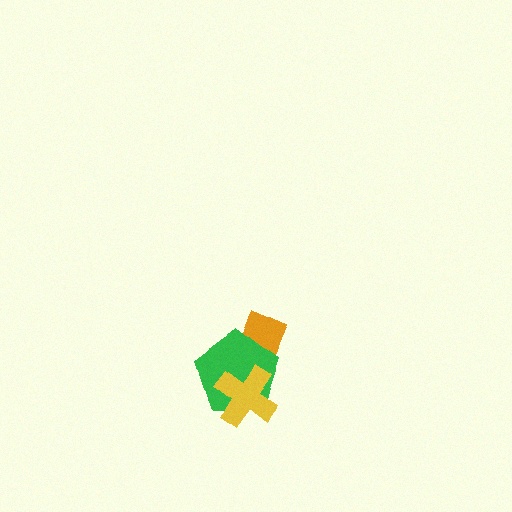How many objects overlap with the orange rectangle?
2 objects overlap with the orange rectangle.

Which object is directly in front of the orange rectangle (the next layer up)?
The green pentagon is directly in front of the orange rectangle.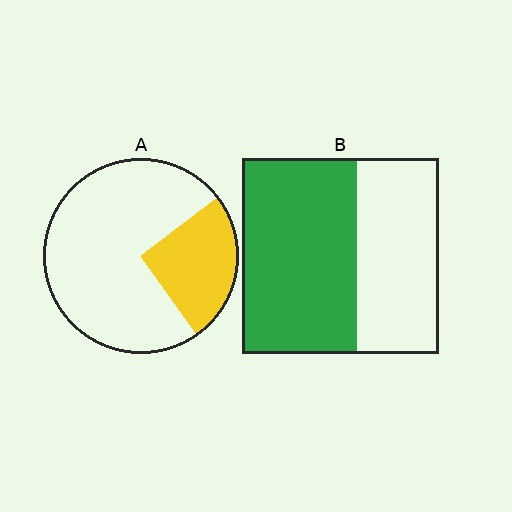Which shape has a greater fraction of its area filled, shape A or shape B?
Shape B.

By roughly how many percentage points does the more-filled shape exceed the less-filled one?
By roughly 35 percentage points (B over A).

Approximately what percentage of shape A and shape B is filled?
A is approximately 25% and B is approximately 60%.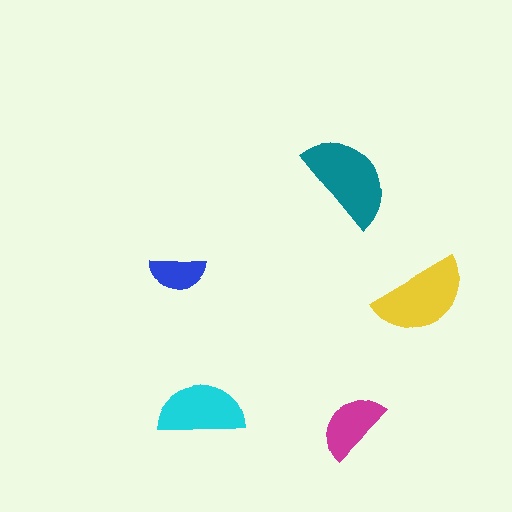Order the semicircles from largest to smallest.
the teal one, the yellow one, the cyan one, the magenta one, the blue one.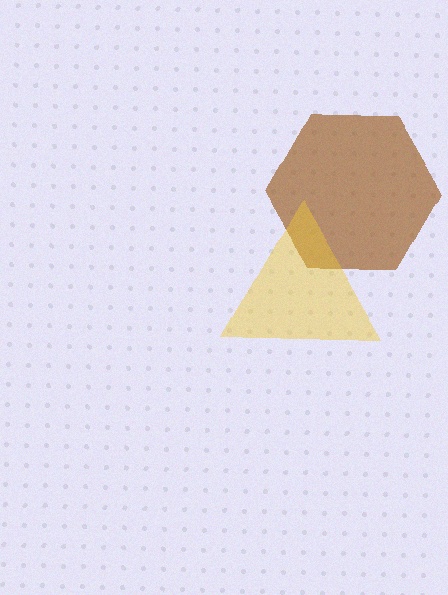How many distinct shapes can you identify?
There are 2 distinct shapes: a brown hexagon, a yellow triangle.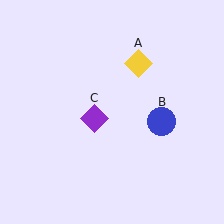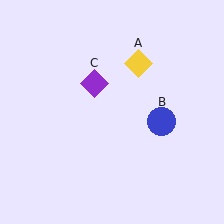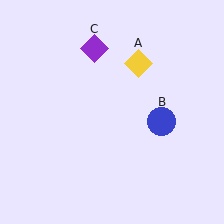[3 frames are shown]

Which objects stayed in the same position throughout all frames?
Yellow diamond (object A) and blue circle (object B) remained stationary.